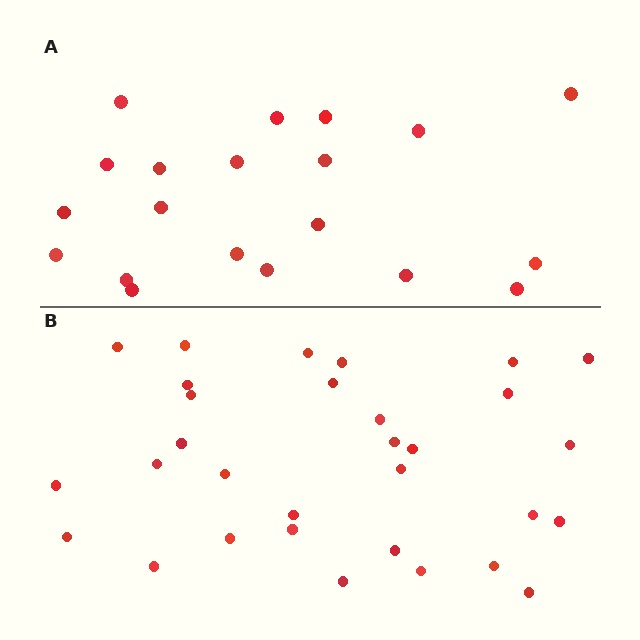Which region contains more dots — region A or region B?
Region B (the bottom region) has more dots.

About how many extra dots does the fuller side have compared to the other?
Region B has roughly 12 or so more dots than region A.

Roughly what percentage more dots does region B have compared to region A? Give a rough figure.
About 55% more.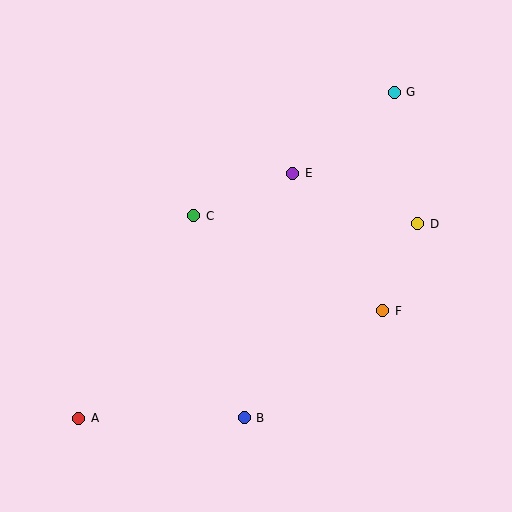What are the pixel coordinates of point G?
Point G is at (394, 92).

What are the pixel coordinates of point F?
Point F is at (383, 311).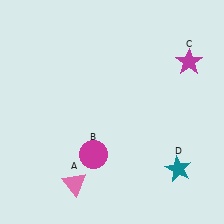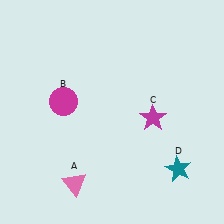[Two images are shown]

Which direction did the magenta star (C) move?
The magenta star (C) moved down.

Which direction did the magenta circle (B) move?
The magenta circle (B) moved up.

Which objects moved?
The objects that moved are: the magenta circle (B), the magenta star (C).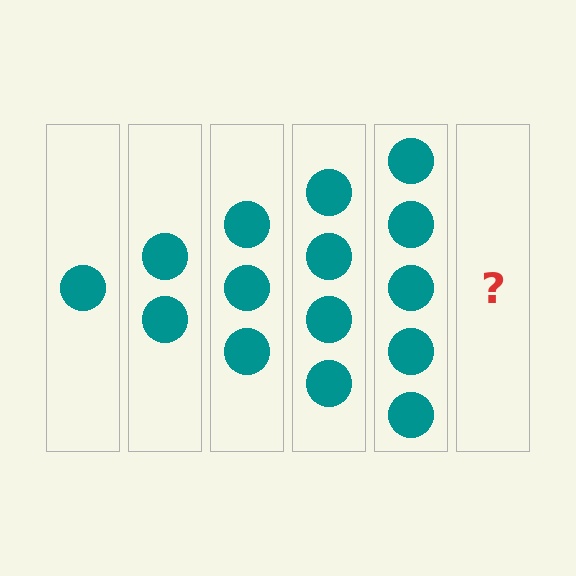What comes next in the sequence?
The next element should be 6 circles.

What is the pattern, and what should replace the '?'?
The pattern is that each step adds one more circle. The '?' should be 6 circles.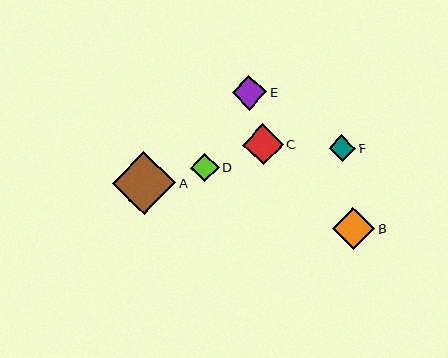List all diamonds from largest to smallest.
From largest to smallest: A, B, C, E, D, F.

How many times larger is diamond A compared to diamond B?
Diamond A is approximately 1.5 times the size of diamond B.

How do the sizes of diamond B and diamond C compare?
Diamond B and diamond C are approximately the same size.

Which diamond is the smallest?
Diamond F is the smallest with a size of approximately 26 pixels.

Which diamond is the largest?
Diamond A is the largest with a size of approximately 64 pixels.